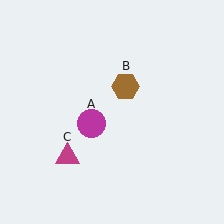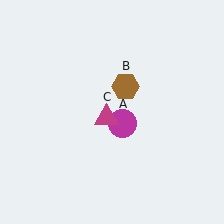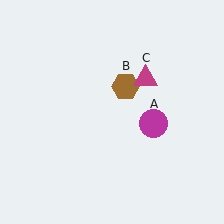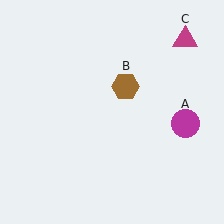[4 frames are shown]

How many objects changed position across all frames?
2 objects changed position: magenta circle (object A), magenta triangle (object C).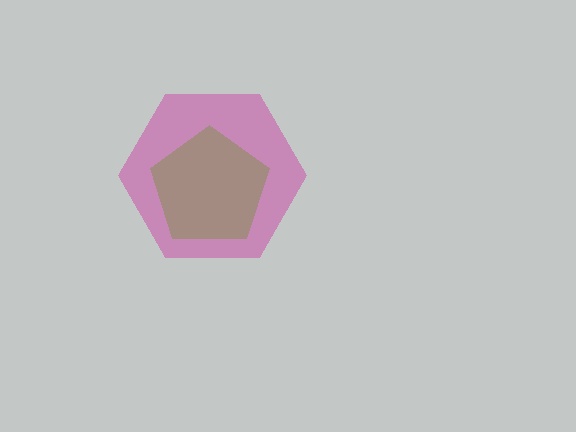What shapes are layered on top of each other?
The layered shapes are: a lime pentagon, a magenta hexagon.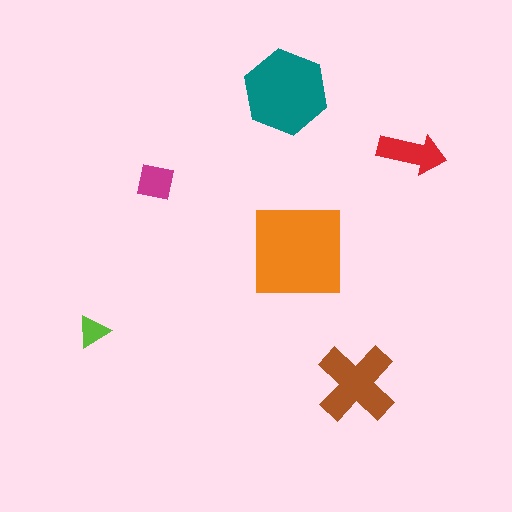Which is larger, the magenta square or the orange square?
The orange square.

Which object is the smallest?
The lime triangle.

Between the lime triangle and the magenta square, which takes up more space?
The magenta square.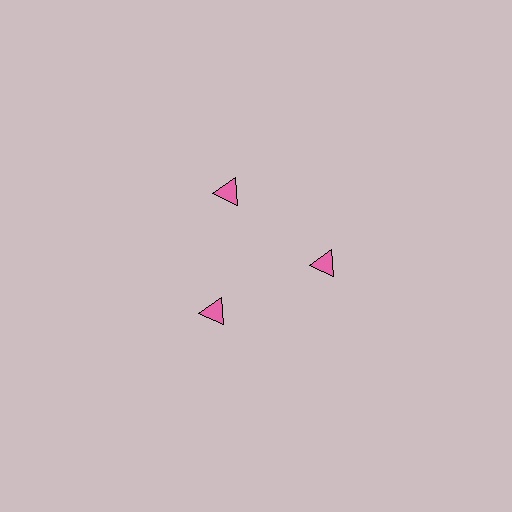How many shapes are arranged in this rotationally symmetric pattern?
There are 3 shapes, arranged in 3 groups of 1.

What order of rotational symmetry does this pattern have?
This pattern has 3-fold rotational symmetry.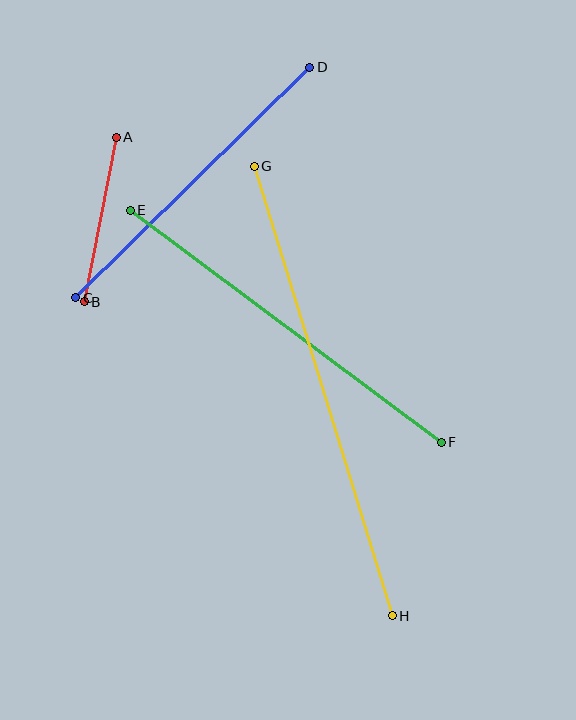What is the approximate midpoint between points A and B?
The midpoint is at approximately (100, 219) pixels.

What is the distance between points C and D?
The distance is approximately 329 pixels.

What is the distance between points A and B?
The distance is approximately 167 pixels.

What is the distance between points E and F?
The distance is approximately 388 pixels.